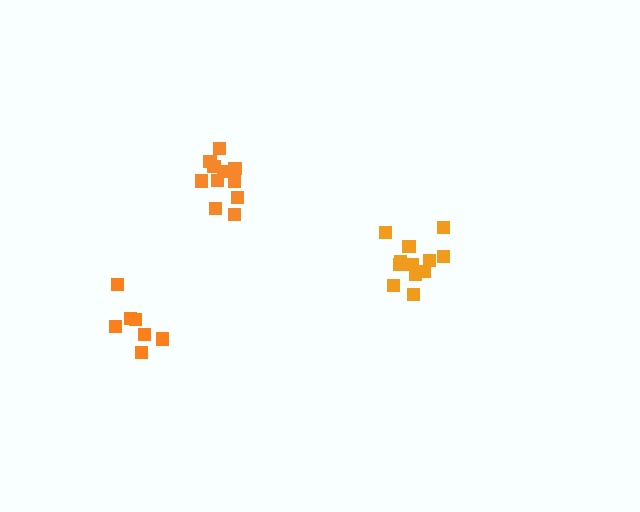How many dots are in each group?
Group 1: 12 dots, Group 2: 12 dots, Group 3: 8 dots (32 total).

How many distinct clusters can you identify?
There are 3 distinct clusters.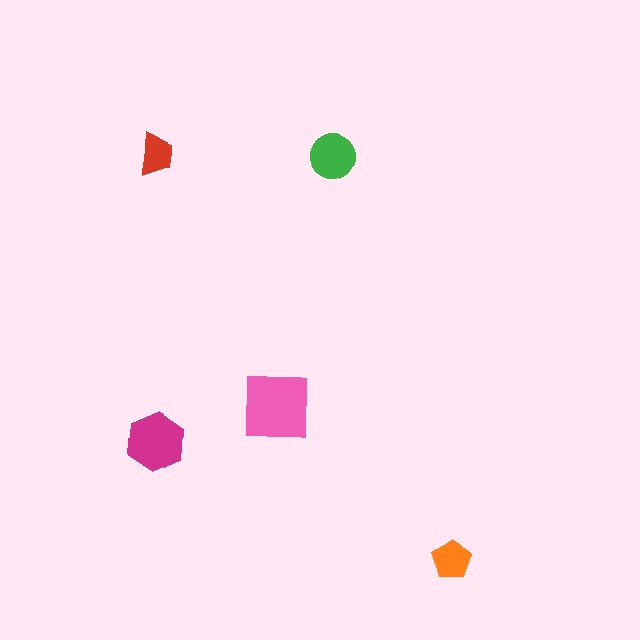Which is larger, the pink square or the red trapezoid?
The pink square.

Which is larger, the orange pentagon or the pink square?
The pink square.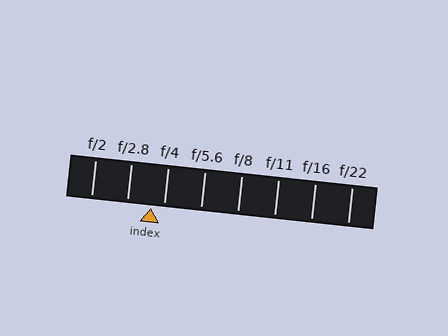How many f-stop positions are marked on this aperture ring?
There are 8 f-stop positions marked.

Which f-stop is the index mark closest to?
The index mark is closest to f/4.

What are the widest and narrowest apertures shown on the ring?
The widest aperture shown is f/2 and the narrowest is f/22.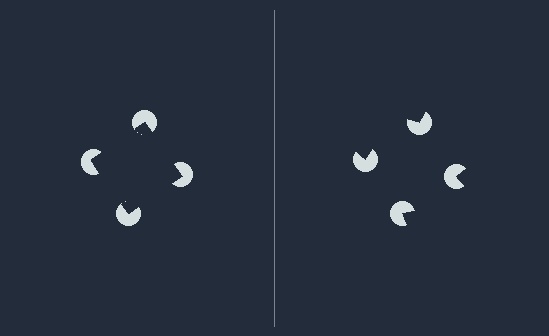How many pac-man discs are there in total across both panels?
8 — 4 on each side.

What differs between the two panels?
The pac-man discs are positioned identically on both sides; only the wedge orientations differ. On the left they align to a square; on the right they are misaligned.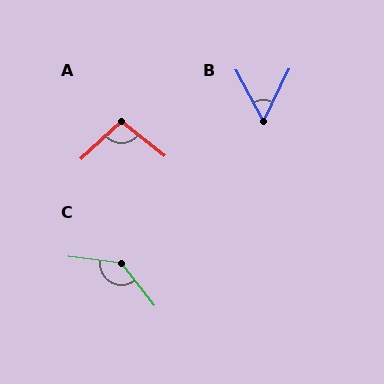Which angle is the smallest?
B, at approximately 54 degrees.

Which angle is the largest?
C, at approximately 135 degrees.